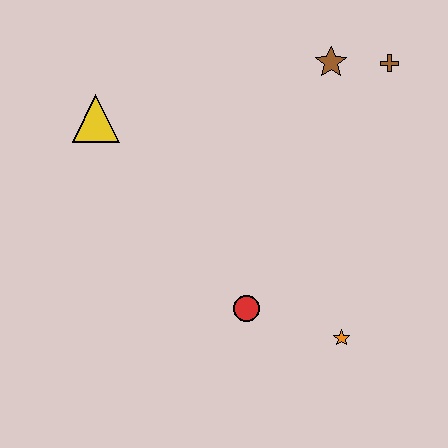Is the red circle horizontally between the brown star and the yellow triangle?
Yes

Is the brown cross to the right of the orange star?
Yes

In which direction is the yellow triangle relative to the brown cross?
The yellow triangle is to the left of the brown cross.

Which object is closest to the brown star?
The brown cross is closest to the brown star.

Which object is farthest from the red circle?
The brown cross is farthest from the red circle.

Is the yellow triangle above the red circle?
Yes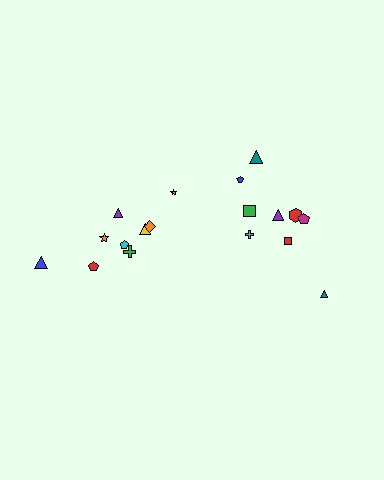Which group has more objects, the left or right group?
The right group.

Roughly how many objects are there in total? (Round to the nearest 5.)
Roughly 20 objects in total.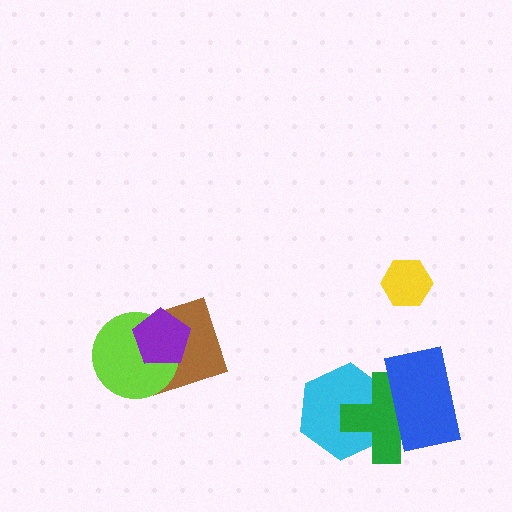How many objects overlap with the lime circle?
2 objects overlap with the lime circle.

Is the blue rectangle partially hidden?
No, no other shape covers it.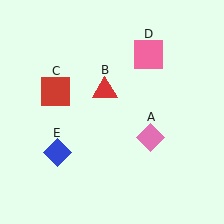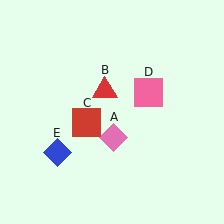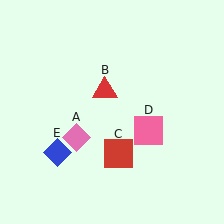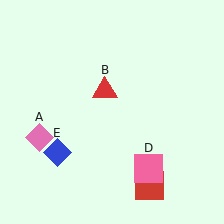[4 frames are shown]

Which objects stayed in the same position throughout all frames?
Red triangle (object B) and blue diamond (object E) remained stationary.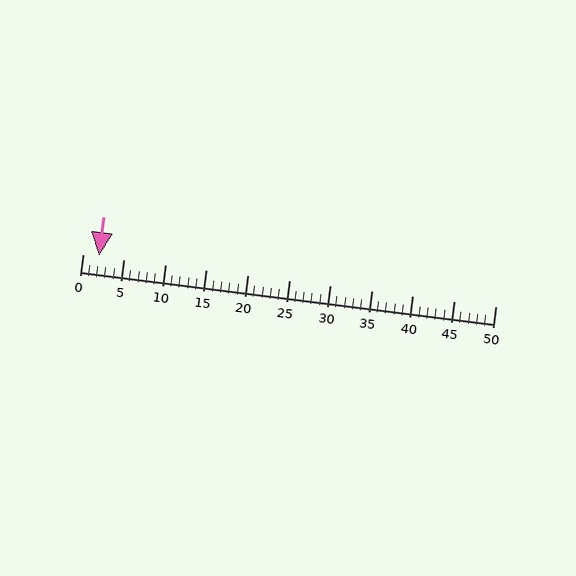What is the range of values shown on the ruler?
The ruler shows values from 0 to 50.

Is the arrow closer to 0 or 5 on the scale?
The arrow is closer to 0.